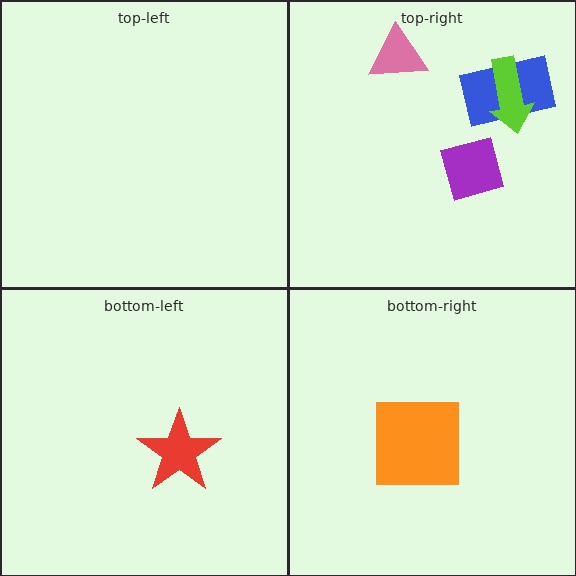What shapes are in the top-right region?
The blue rectangle, the pink triangle, the purple diamond, the lime arrow.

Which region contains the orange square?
The bottom-right region.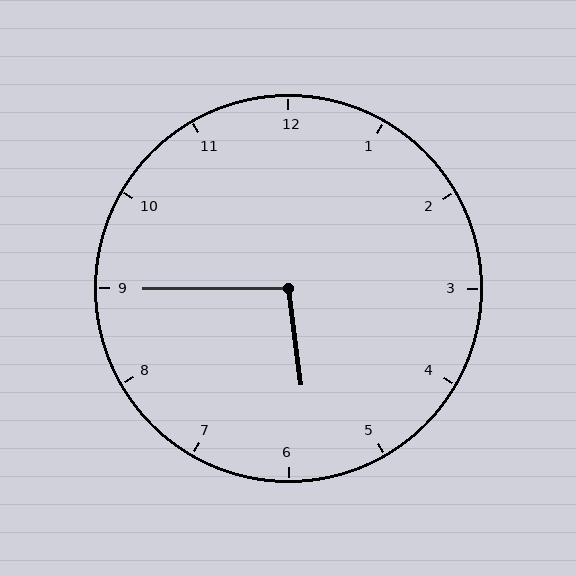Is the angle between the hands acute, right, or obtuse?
It is obtuse.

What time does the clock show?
5:45.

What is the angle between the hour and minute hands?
Approximately 98 degrees.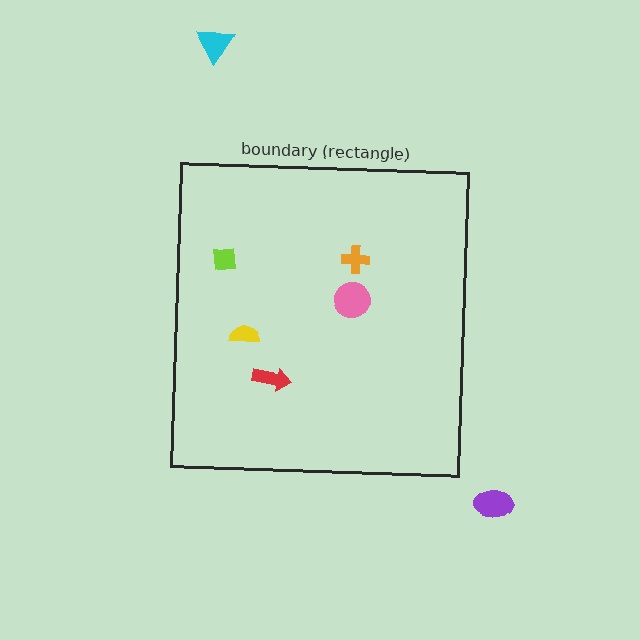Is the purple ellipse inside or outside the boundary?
Outside.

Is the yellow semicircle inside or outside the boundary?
Inside.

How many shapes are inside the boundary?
5 inside, 2 outside.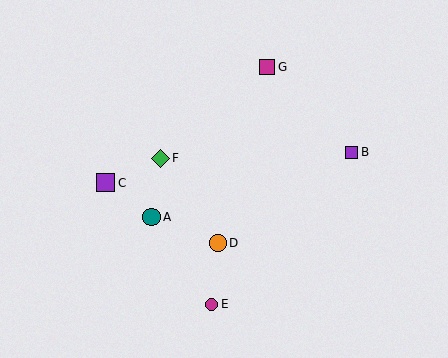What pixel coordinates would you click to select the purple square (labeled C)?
Click at (106, 183) to select the purple square C.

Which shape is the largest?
The green diamond (labeled F) is the largest.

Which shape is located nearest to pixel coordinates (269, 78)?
The magenta square (labeled G) at (267, 67) is nearest to that location.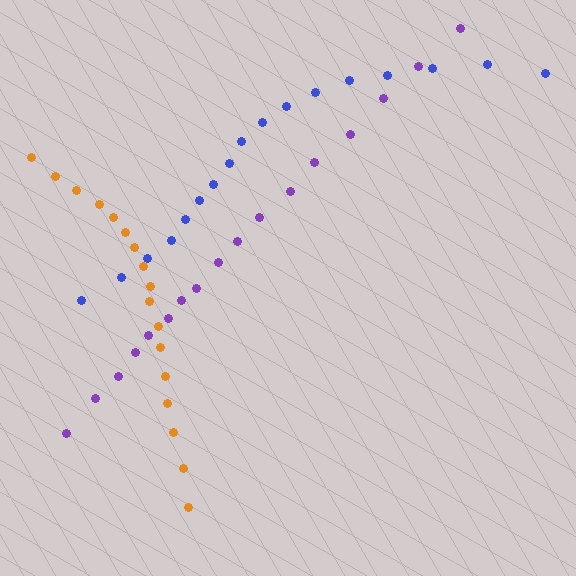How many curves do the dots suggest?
There are 3 distinct paths.